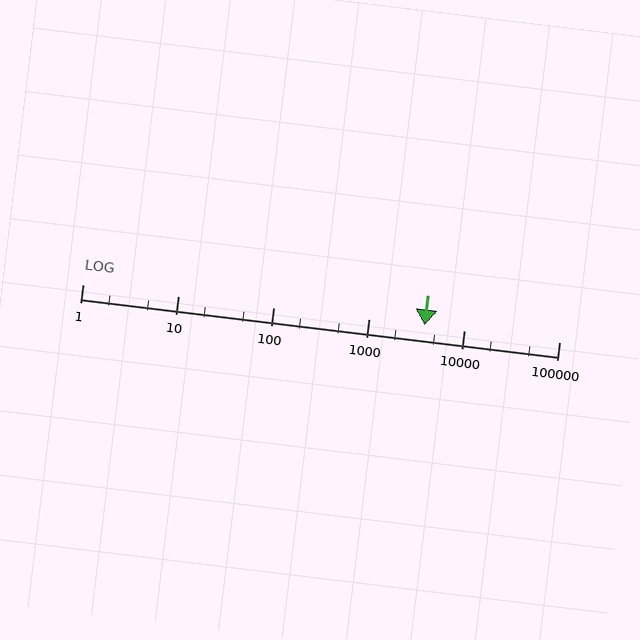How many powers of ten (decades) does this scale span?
The scale spans 5 decades, from 1 to 100000.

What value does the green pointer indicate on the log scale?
The pointer indicates approximately 3900.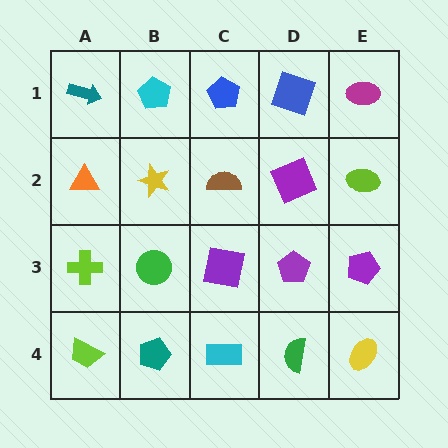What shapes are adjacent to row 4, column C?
A purple square (row 3, column C), a teal pentagon (row 4, column B), a green semicircle (row 4, column D).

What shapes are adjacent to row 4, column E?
A purple pentagon (row 3, column E), a green semicircle (row 4, column D).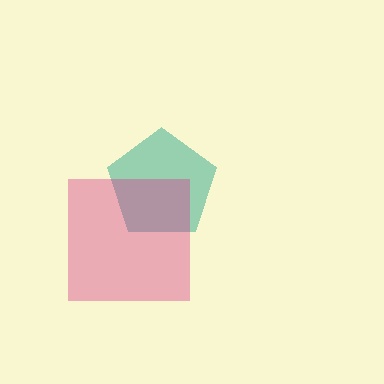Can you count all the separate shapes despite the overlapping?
Yes, there are 2 separate shapes.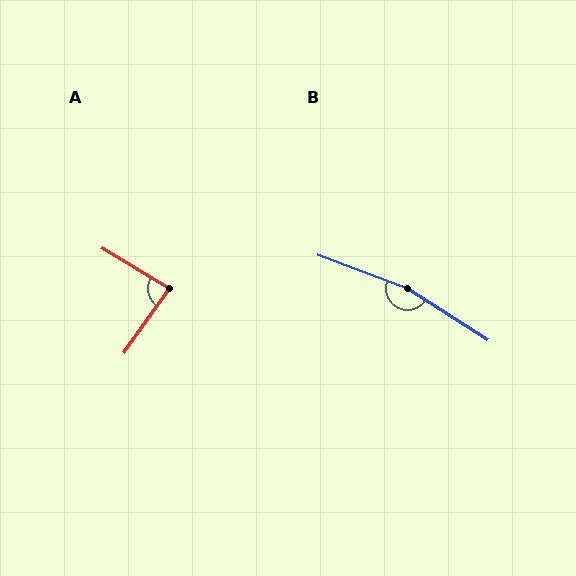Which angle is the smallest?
A, at approximately 86 degrees.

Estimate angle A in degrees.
Approximately 86 degrees.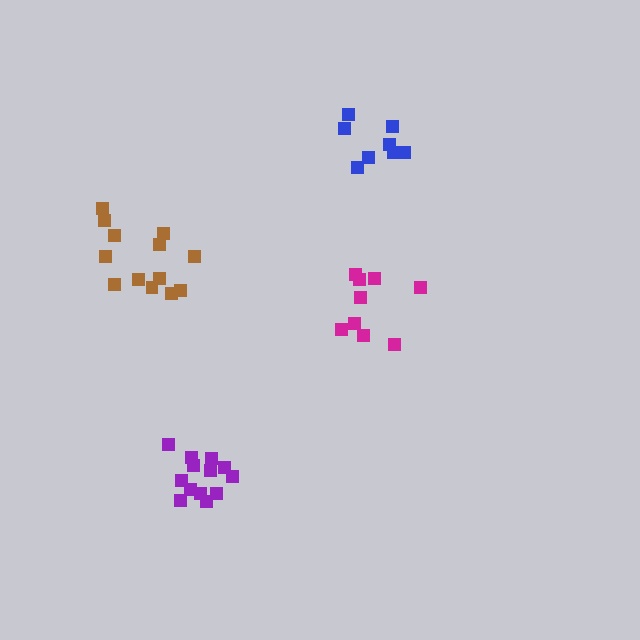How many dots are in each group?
Group 1: 13 dots, Group 2: 9 dots, Group 3: 13 dots, Group 4: 8 dots (43 total).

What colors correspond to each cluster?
The clusters are colored: brown, magenta, purple, blue.